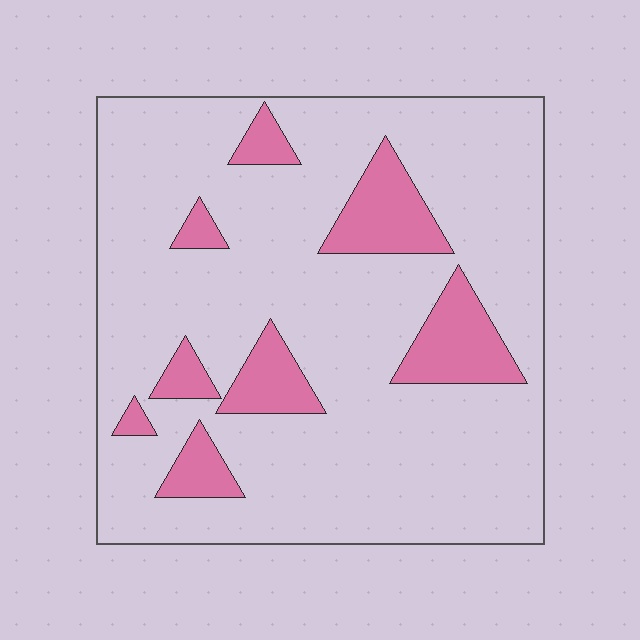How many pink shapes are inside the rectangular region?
8.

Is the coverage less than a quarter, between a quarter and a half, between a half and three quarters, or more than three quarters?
Less than a quarter.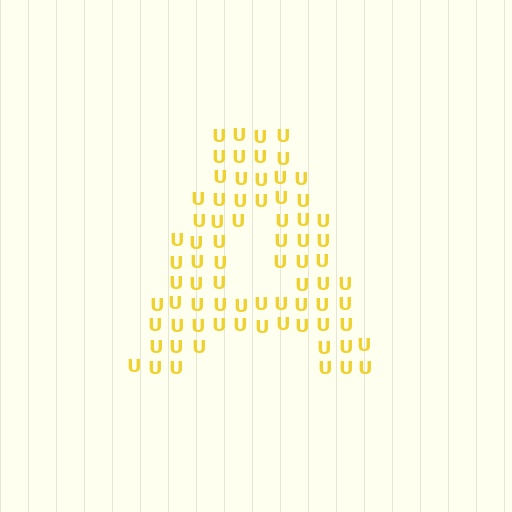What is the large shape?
The large shape is the letter A.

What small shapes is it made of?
It is made of small letter U's.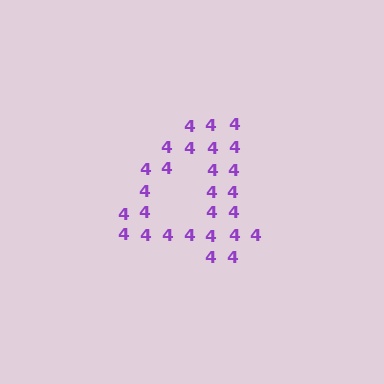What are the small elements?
The small elements are digit 4's.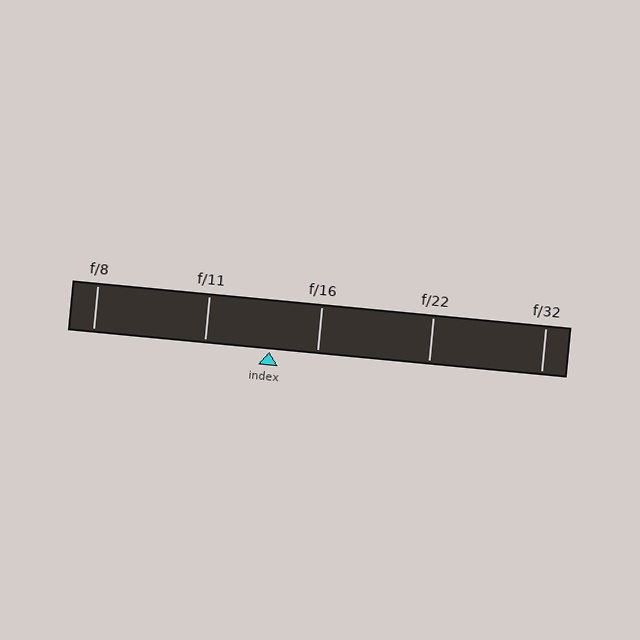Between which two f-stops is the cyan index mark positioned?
The index mark is between f/11 and f/16.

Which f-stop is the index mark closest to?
The index mark is closest to f/16.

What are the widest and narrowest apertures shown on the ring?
The widest aperture shown is f/8 and the narrowest is f/32.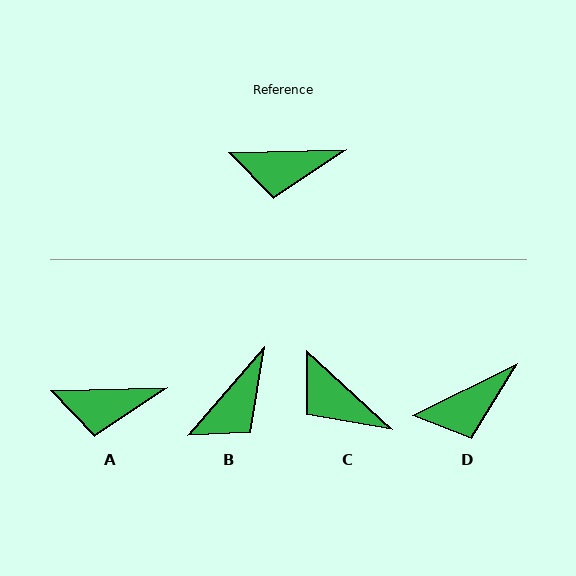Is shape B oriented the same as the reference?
No, it is off by about 48 degrees.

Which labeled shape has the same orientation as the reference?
A.